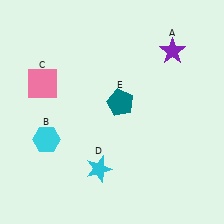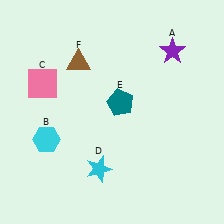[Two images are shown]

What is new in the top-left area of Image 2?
A brown triangle (F) was added in the top-left area of Image 2.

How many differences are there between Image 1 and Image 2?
There is 1 difference between the two images.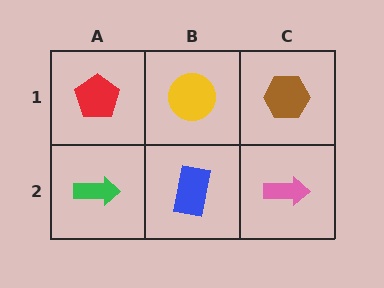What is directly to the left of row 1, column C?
A yellow circle.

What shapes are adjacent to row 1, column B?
A blue rectangle (row 2, column B), a red pentagon (row 1, column A), a brown hexagon (row 1, column C).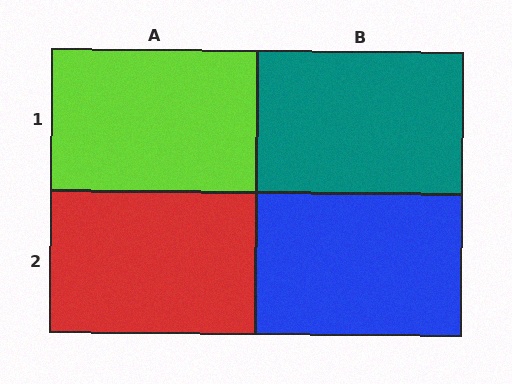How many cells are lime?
1 cell is lime.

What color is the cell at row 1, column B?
Teal.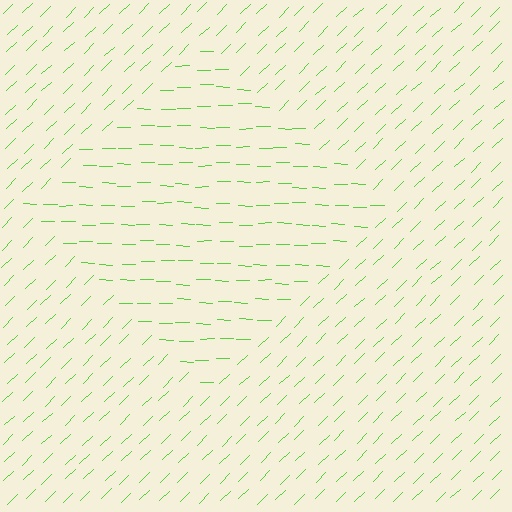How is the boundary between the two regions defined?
The boundary is defined purely by a change in line orientation (approximately 45 degrees difference). All lines are the same color and thickness.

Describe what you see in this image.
The image is filled with small lime line segments. A diamond region in the image has lines oriented differently from the surrounding lines, creating a visible texture boundary.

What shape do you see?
I see a diamond.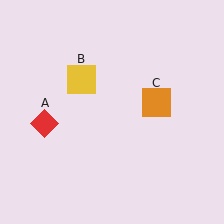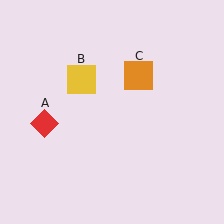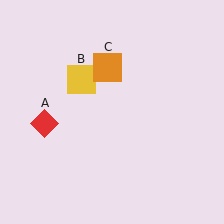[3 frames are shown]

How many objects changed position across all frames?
1 object changed position: orange square (object C).